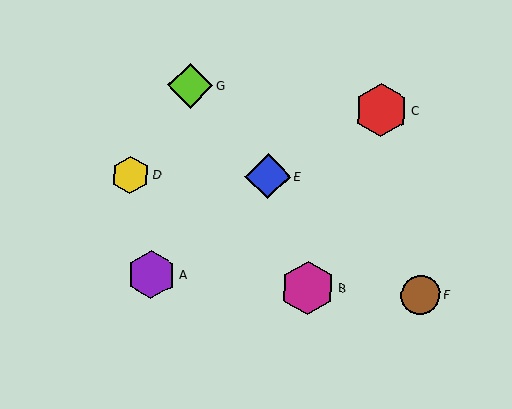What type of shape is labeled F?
Shape F is a brown circle.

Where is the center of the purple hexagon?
The center of the purple hexagon is at (151, 274).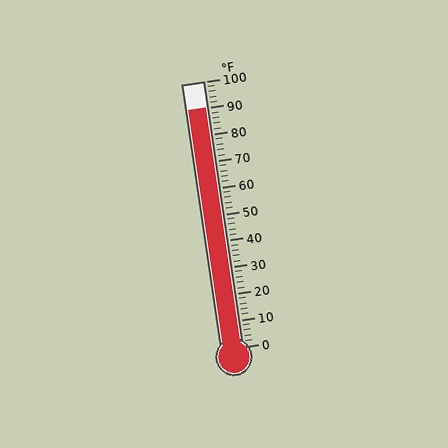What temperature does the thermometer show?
The thermometer shows approximately 90°F.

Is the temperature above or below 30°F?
The temperature is above 30°F.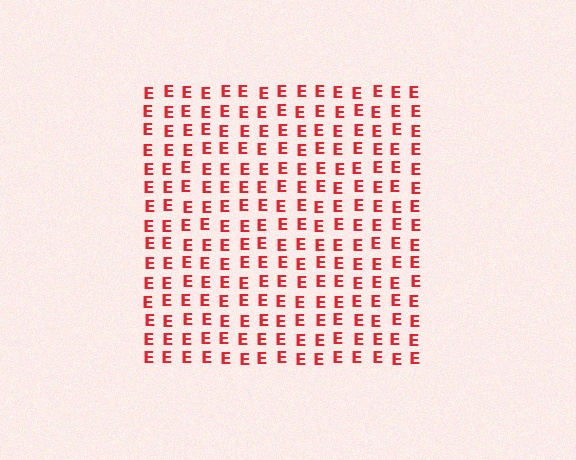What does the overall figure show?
The overall figure shows a square.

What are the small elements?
The small elements are letter E's.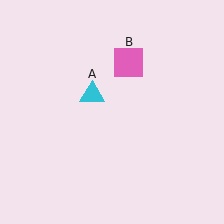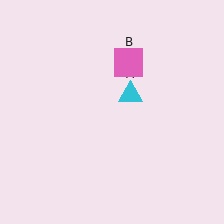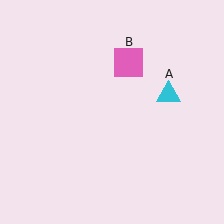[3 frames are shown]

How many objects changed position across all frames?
1 object changed position: cyan triangle (object A).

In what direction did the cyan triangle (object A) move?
The cyan triangle (object A) moved right.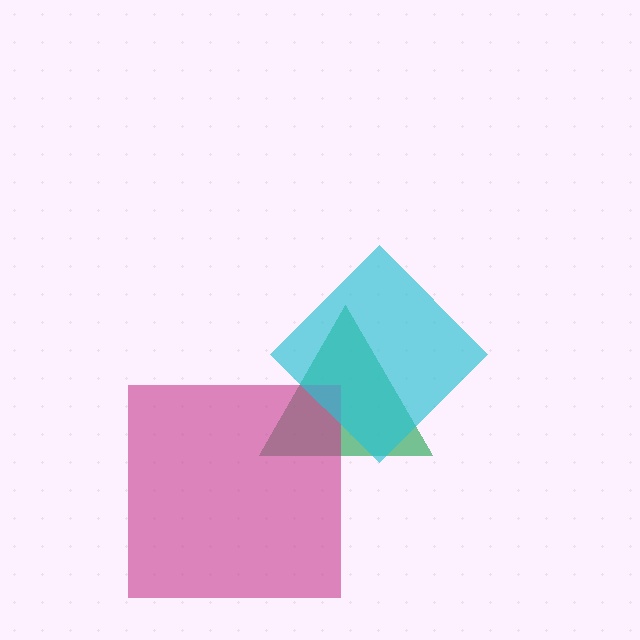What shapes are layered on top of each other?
The layered shapes are: a green triangle, a magenta square, a cyan diamond.